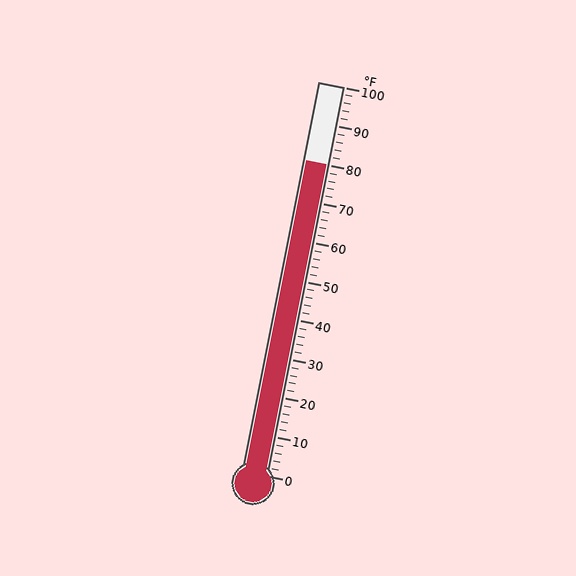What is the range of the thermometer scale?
The thermometer scale ranges from 0°F to 100°F.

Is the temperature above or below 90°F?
The temperature is below 90°F.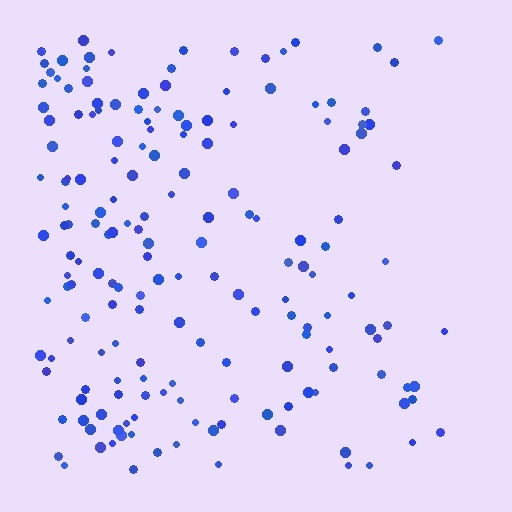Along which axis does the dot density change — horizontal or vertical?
Horizontal.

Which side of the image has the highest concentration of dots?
The left.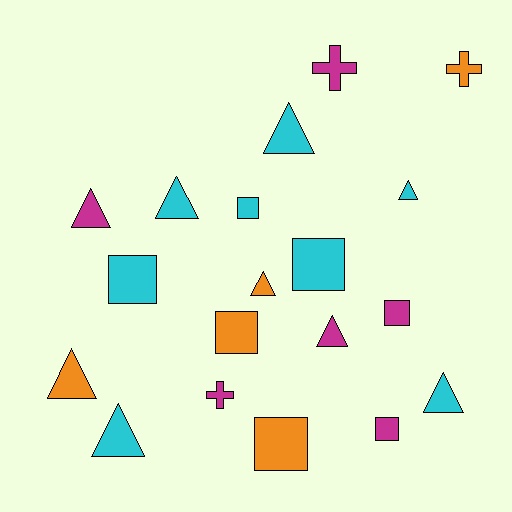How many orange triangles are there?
There are 2 orange triangles.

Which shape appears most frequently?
Triangle, with 9 objects.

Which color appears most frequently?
Cyan, with 8 objects.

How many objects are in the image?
There are 19 objects.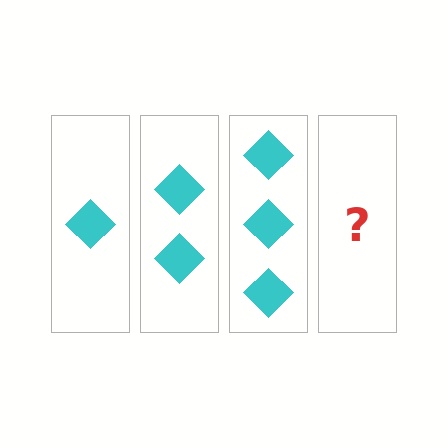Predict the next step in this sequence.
The next step is 4 diamonds.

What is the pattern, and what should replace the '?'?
The pattern is that each step adds one more diamond. The '?' should be 4 diamonds.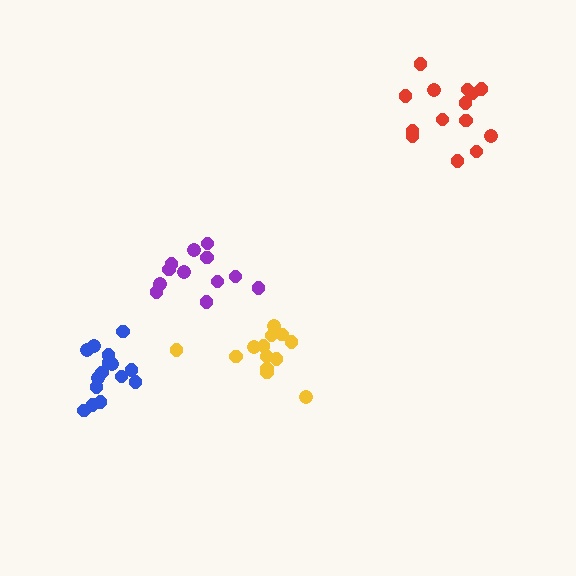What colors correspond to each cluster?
The clusters are colored: purple, red, yellow, blue.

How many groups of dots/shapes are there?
There are 4 groups.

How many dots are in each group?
Group 1: 12 dots, Group 2: 14 dots, Group 3: 13 dots, Group 4: 15 dots (54 total).